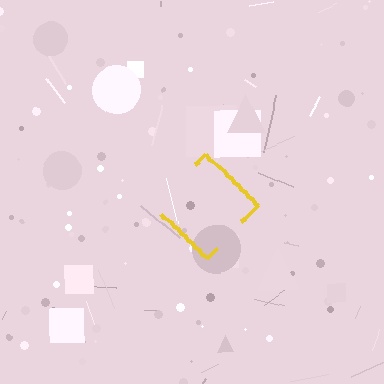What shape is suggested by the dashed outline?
The dashed outline suggests a diamond.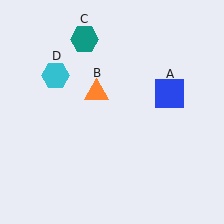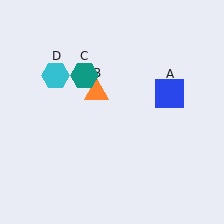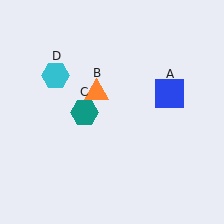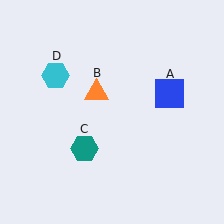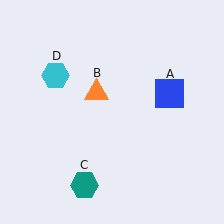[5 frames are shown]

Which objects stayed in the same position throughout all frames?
Blue square (object A) and orange triangle (object B) and cyan hexagon (object D) remained stationary.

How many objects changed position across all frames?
1 object changed position: teal hexagon (object C).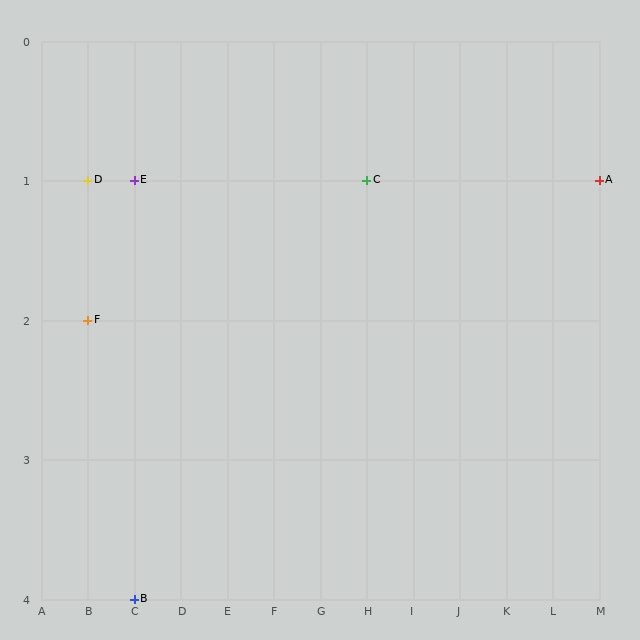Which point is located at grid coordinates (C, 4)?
Point B is at (C, 4).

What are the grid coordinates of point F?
Point F is at grid coordinates (B, 2).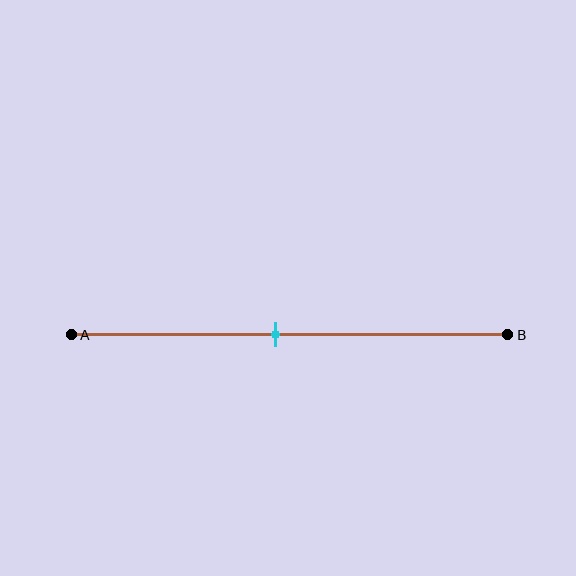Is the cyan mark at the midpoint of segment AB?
No, the mark is at about 45% from A, not at the 50% midpoint.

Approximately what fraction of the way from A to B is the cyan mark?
The cyan mark is approximately 45% of the way from A to B.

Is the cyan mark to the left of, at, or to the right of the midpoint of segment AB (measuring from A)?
The cyan mark is to the left of the midpoint of segment AB.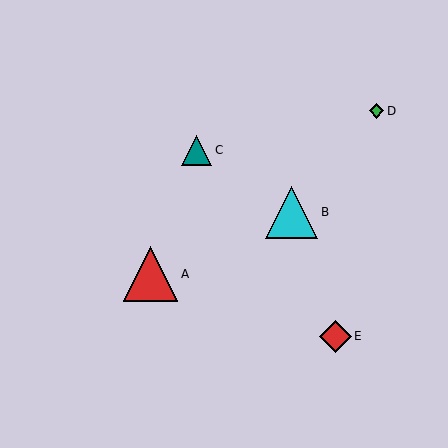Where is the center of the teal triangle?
The center of the teal triangle is at (197, 150).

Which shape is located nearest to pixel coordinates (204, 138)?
The teal triangle (labeled C) at (197, 150) is nearest to that location.